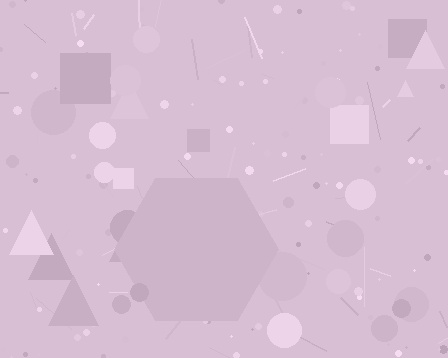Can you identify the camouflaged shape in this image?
The camouflaged shape is a hexagon.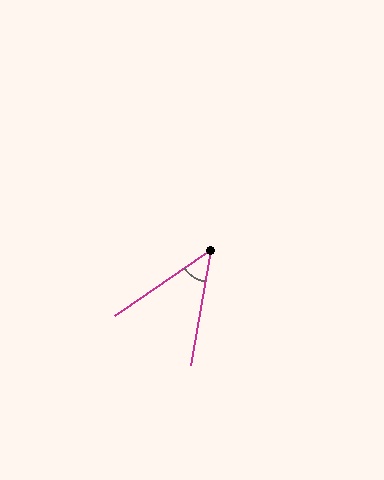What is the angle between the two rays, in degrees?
Approximately 46 degrees.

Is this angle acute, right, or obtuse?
It is acute.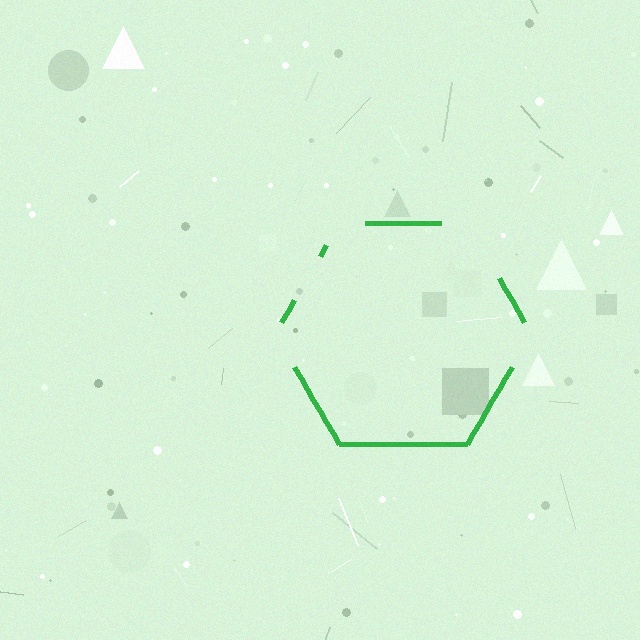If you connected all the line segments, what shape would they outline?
They would outline a hexagon.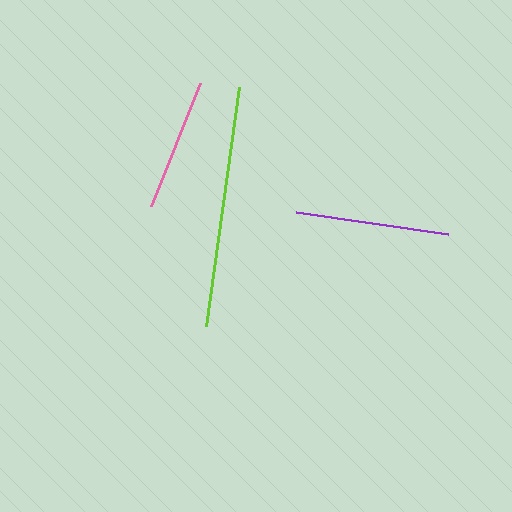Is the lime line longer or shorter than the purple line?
The lime line is longer than the purple line.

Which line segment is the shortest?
The pink line is the shortest at approximately 132 pixels.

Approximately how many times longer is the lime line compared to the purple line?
The lime line is approximately 1.6 times the length of the purple line.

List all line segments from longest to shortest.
From longest to shortest: lime, purple, pink.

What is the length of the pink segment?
The pink segment is approximately 132 pixels long.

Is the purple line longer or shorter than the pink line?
The purple line is longer than the pink line.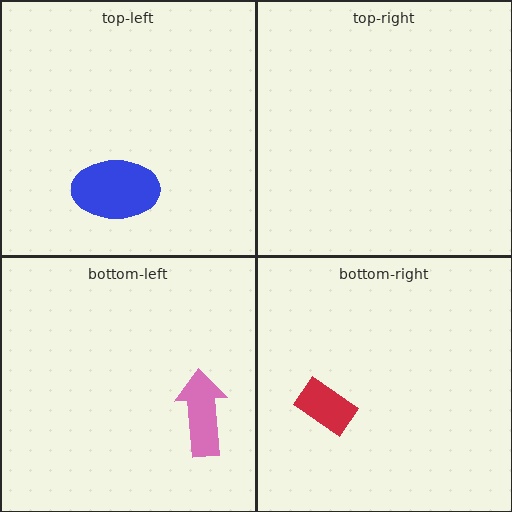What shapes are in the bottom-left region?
The pink arrow.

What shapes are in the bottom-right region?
The red rectangle.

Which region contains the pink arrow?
The bottom-left region.